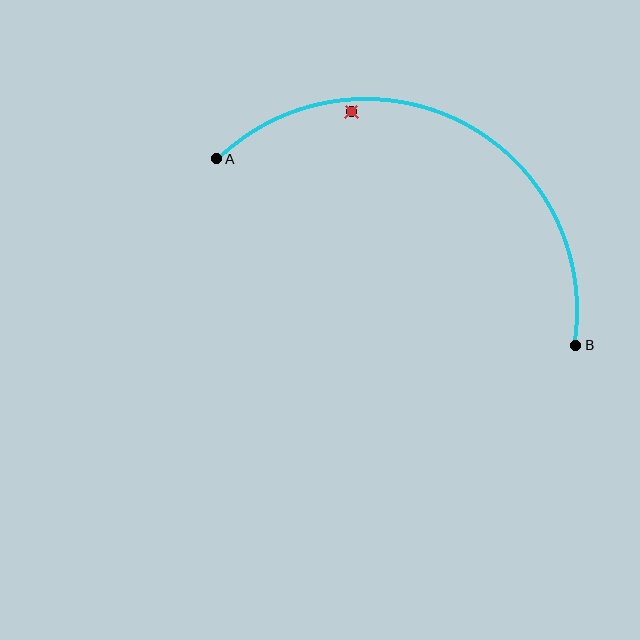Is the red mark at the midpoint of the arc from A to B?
No — the red mark does not lie on the arc at all. It sits slightly inside the curve.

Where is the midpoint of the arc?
The arc midpoint is the point on the curve farthest from the straight line joining A and B. It sits above that line.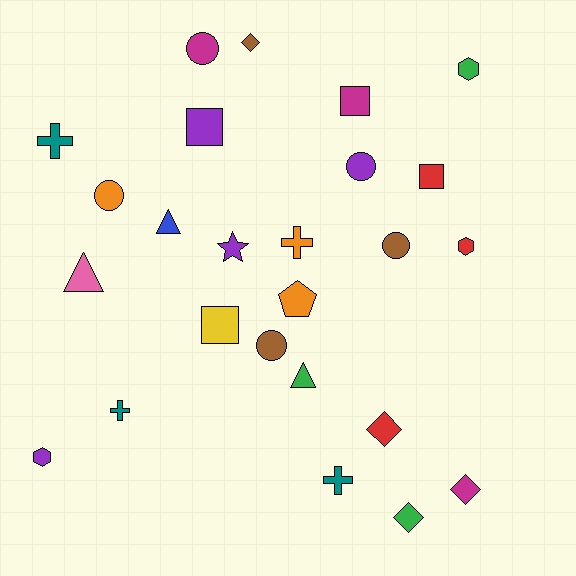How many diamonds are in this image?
There are 4 diamonds.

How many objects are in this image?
There are 25 objects.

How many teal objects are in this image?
There are 3 teal objects.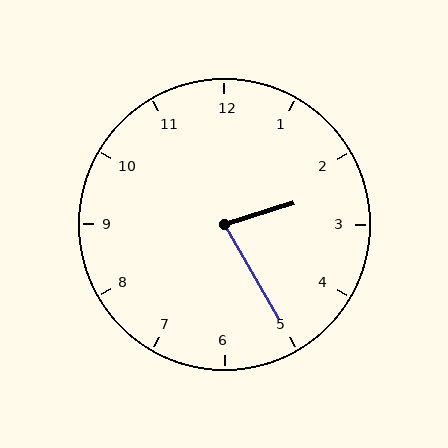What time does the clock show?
2:25.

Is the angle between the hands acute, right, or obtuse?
It is acute.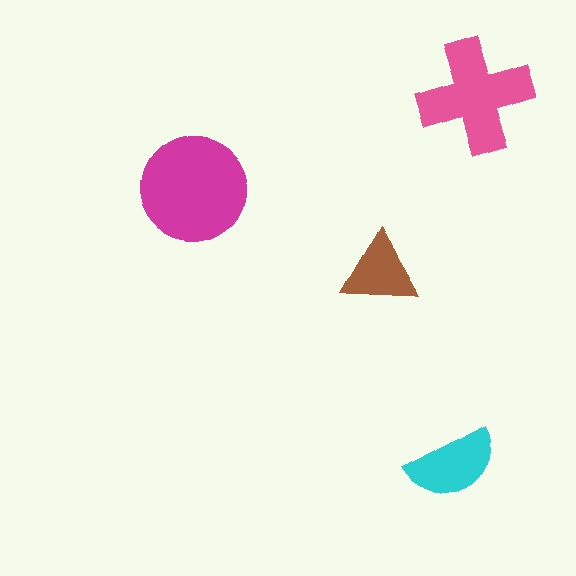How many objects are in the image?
There are 4 objects in the image.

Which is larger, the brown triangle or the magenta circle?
The magenta circle.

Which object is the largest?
The magenta circle.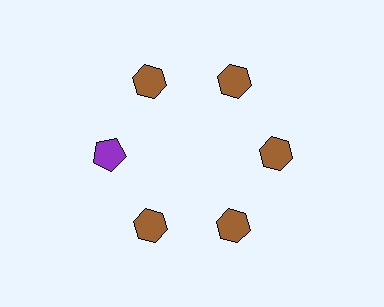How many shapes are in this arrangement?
There are 6 shapes arranged in a ring pattern.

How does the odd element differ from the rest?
It differs in both color (purple instead of brown) and shape (pentagon instead of hexagon).